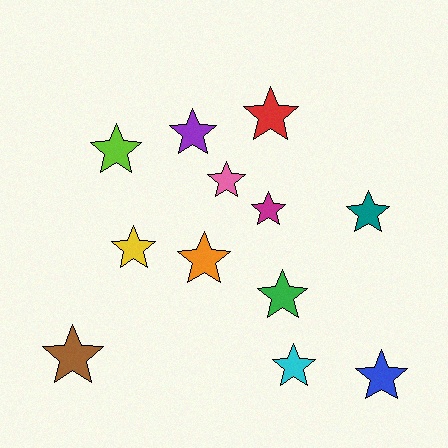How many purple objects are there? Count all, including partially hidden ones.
There is 1 purple object.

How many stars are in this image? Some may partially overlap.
There are 12 stars.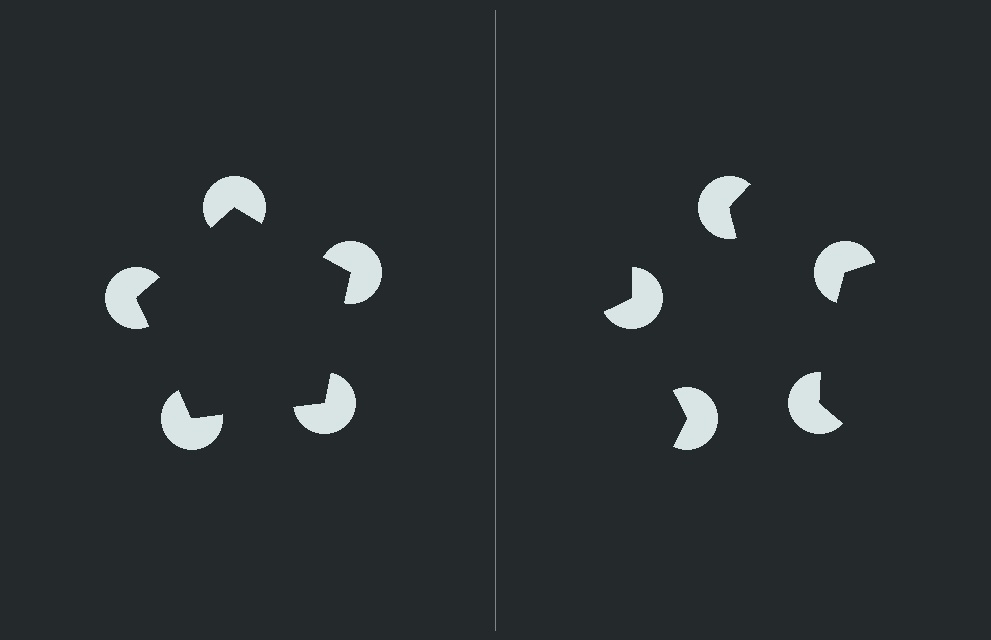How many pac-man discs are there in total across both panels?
10 — 5 on each side.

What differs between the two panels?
The pac-man discs are positioned identically on both sides; only the wedge orientations differ. On the left they align to a pentagon; on the right they are misaligned.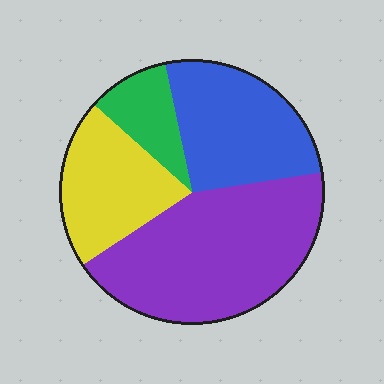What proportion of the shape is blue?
Blue covers around 25% of the shape.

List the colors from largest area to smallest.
From largest to smallest: purple, blue, yellow, green.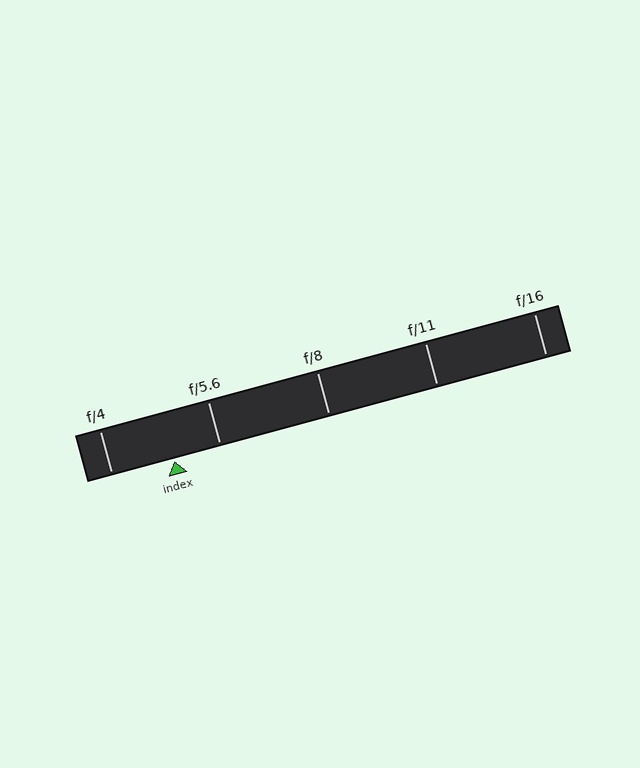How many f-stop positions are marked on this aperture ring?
There are 5 f-stop positions marked.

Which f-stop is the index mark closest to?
The index mark is closest to f/5.6.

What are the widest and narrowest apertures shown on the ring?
The widest aperture shown is f/4 and the narrowest is f/16.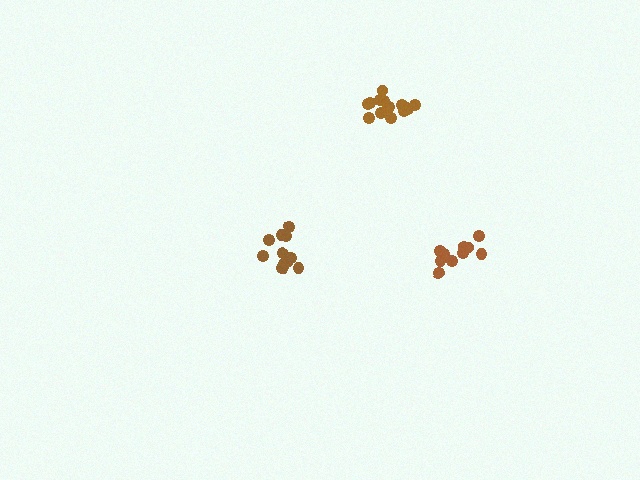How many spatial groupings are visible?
There are 3 spatial groupings.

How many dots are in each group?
Group 1: 14 dots, Group 2: 11 dots, Group 3: 10 dots (35 total).